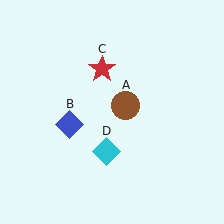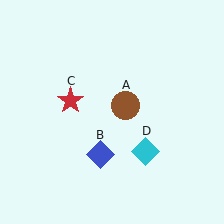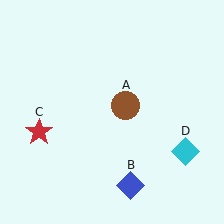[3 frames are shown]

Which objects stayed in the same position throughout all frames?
Brown circle (object A) remained stationary.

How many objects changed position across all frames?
3 objects changed position: blue diamond (object B), red star (object C), cyan diamond (object D).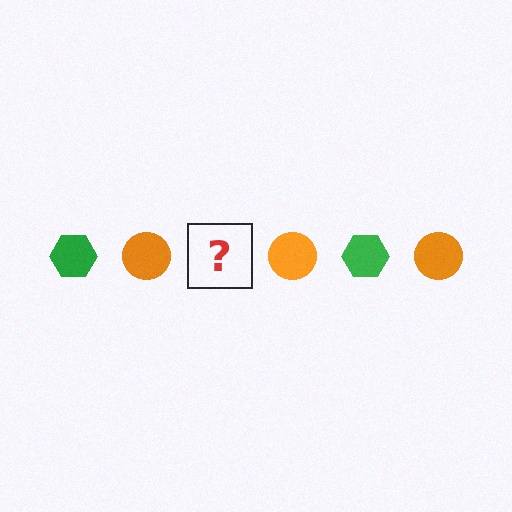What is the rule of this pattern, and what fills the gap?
The rule is that the pattern alternates between green hexagon and orange circle. The gap should be filled with a green hexagon.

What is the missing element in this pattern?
The missing element is a green hexagon.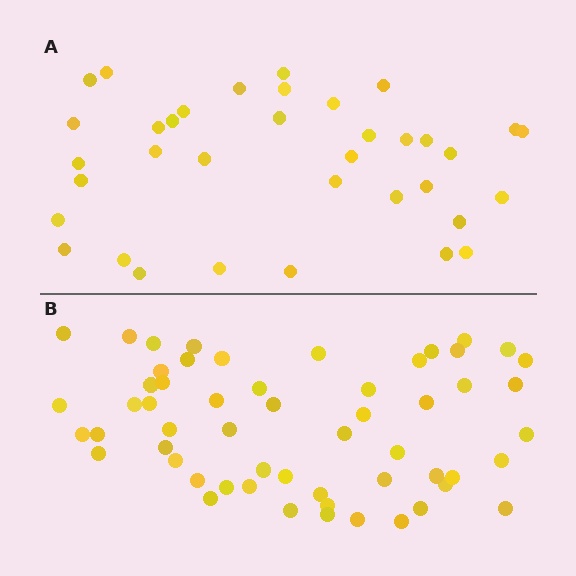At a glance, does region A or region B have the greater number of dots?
Region B (the bottom region) has more dots.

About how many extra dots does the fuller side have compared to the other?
Region B has approximately 20 more dots than region A.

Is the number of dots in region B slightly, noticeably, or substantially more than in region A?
Region B has substantially more. The ratio is roughly 1.6 to 1.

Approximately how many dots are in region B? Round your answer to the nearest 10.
About 60 dots. (The exact count is 56, which rounds to 60.)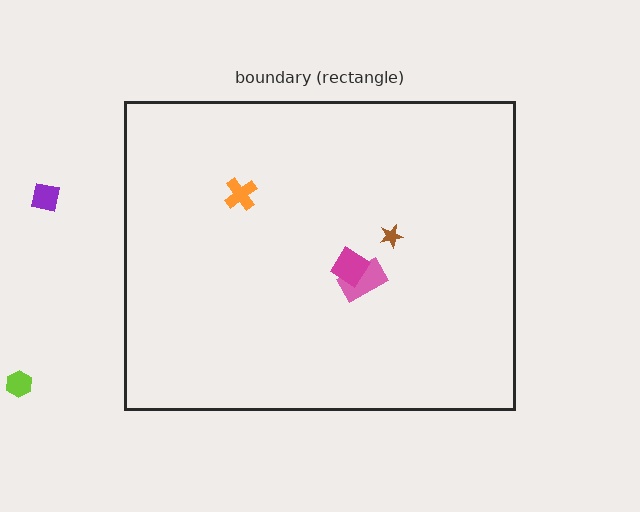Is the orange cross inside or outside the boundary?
Inside.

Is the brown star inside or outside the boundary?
Inside.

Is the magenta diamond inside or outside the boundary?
Inside.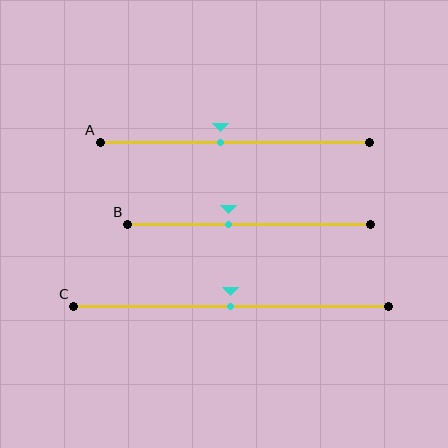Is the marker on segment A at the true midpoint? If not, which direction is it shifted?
No, the marker on segment A is shifted to the left by about 5% of the segment length.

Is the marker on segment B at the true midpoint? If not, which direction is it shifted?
No, the marker on segment B is shifted to the left by about 9% of the segment length.